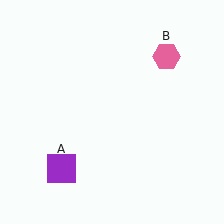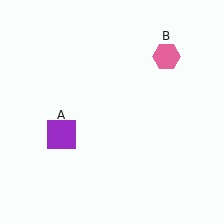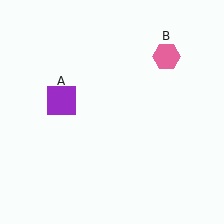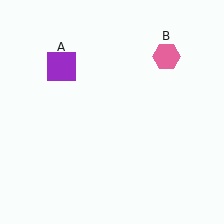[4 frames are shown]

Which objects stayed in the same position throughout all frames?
Pink hexagon (object B) remained stationary.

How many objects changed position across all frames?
1 object changed position: purple square (object A).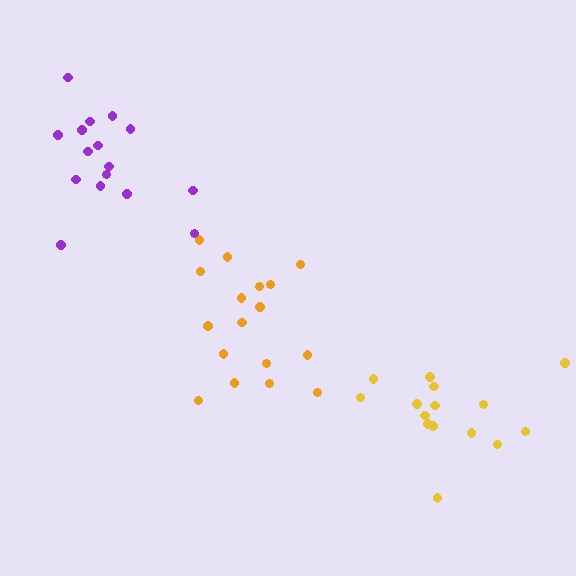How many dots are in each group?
Group 1: 17 dots, Group 2: 16 dots, Group 3: 15 dots (48 total).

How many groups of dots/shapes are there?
There are 3 groups.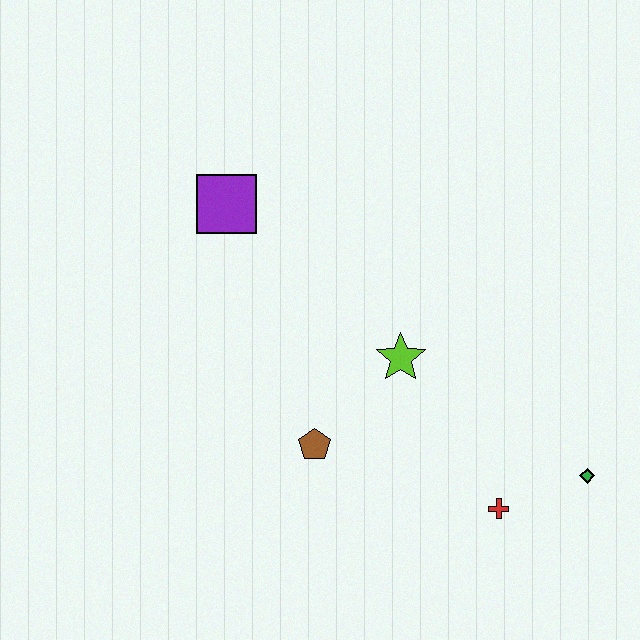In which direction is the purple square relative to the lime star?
The purple square is to the left of the lime star.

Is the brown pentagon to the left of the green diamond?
Yes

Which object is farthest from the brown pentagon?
The green diamond is farthest from the brown pentagon.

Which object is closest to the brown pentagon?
The lime star is closest to the brown pentagon.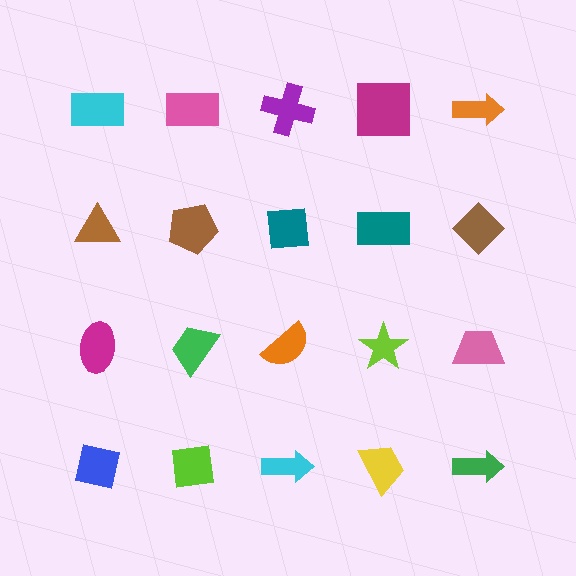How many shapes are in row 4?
5 shapes.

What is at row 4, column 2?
A lime square.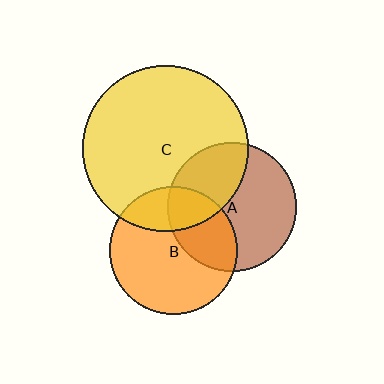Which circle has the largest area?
Circle C (yellow).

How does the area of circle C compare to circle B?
Approximately 1.7 times.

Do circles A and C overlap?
Yes.